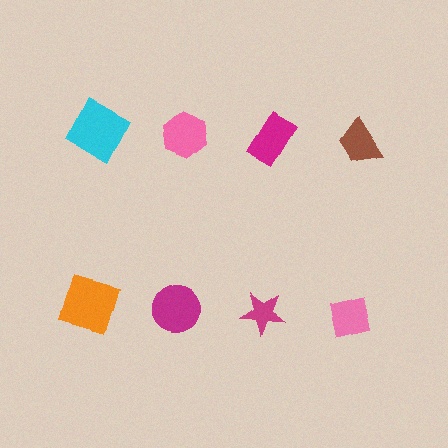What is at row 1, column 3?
A magenta rectangle.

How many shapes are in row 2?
4 shapes.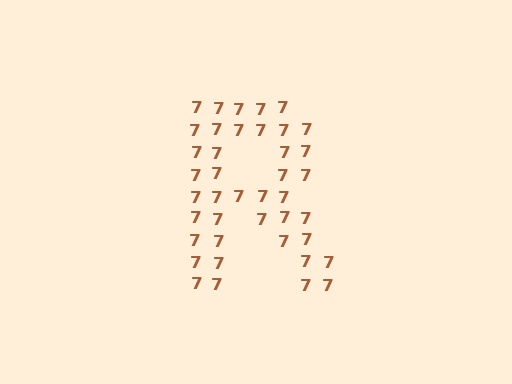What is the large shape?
The large shape is the letter R.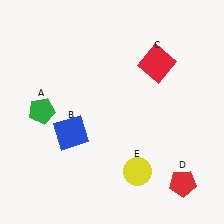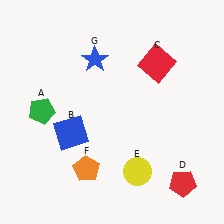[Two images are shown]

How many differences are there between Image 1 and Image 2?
There are 2 differences between the two images.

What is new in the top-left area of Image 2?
A blue star (G) was added in the top-left area of Image 2.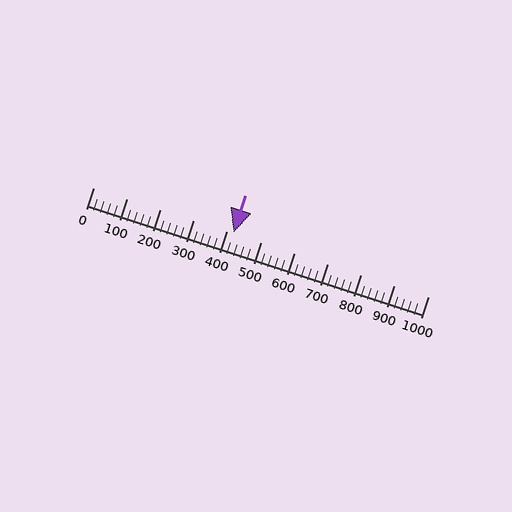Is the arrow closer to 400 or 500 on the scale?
The arrow is closer to 400.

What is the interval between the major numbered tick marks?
The major tick marks are spaced 100 units apart.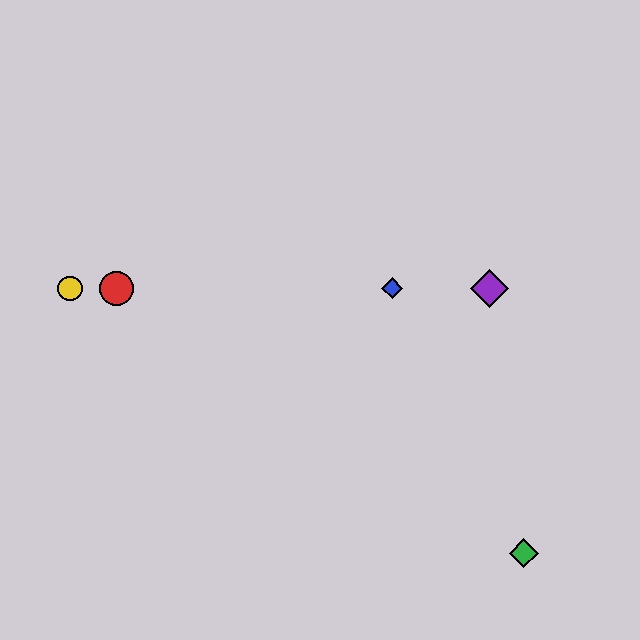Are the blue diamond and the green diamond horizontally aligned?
No, the blue diamond is at y≈288 and the green diamond is at y≈553.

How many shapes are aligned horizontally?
4 shapes (the red circle, the blue diamond, the yellow circle, the purple diamond) are aligned horizontally.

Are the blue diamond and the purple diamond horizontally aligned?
Yes, both are at y≈288.